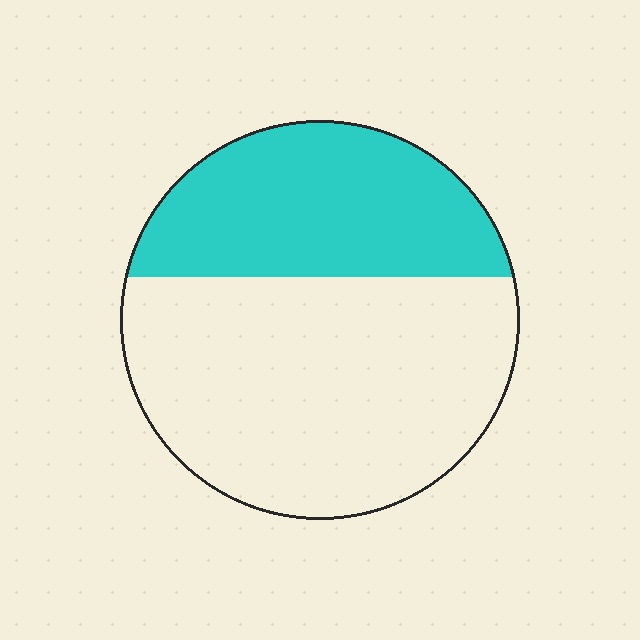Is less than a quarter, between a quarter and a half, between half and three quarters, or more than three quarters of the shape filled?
Between a quarter and a half.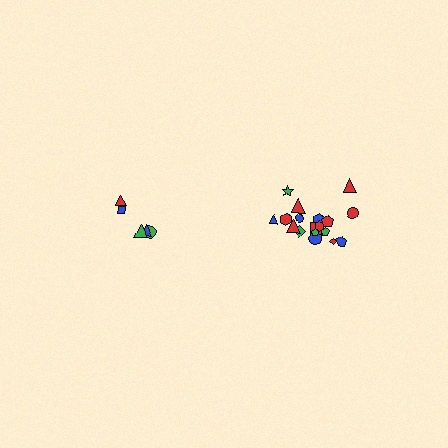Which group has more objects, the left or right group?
The right group.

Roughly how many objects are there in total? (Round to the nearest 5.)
Roughly 25 objects in total.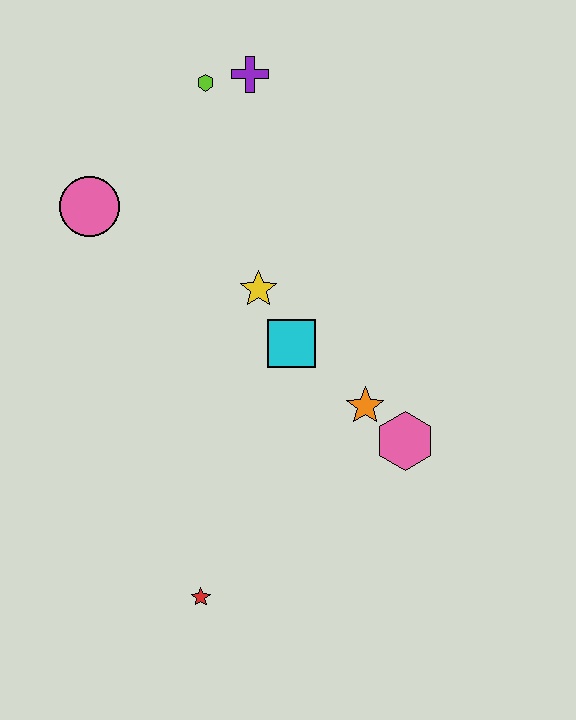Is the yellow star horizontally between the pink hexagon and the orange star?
No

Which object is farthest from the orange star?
The lime hexagon is farthest from the orange star.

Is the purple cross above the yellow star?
Yes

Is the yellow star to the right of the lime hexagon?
Yes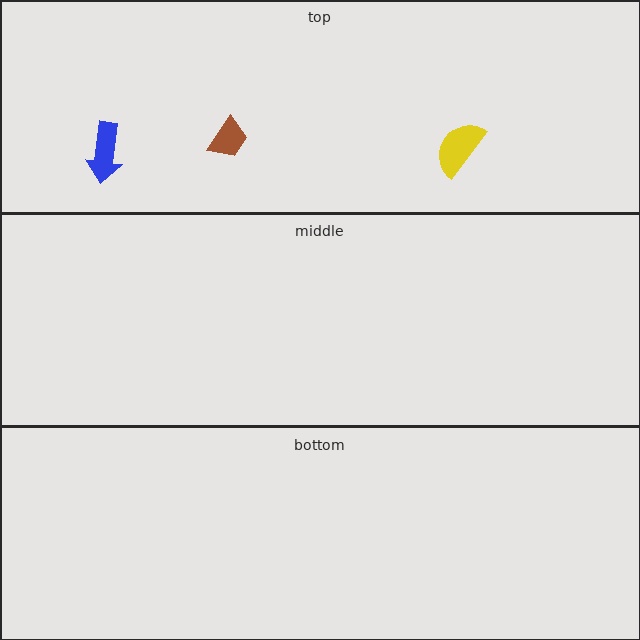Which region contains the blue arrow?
The top region.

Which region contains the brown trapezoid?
The top region.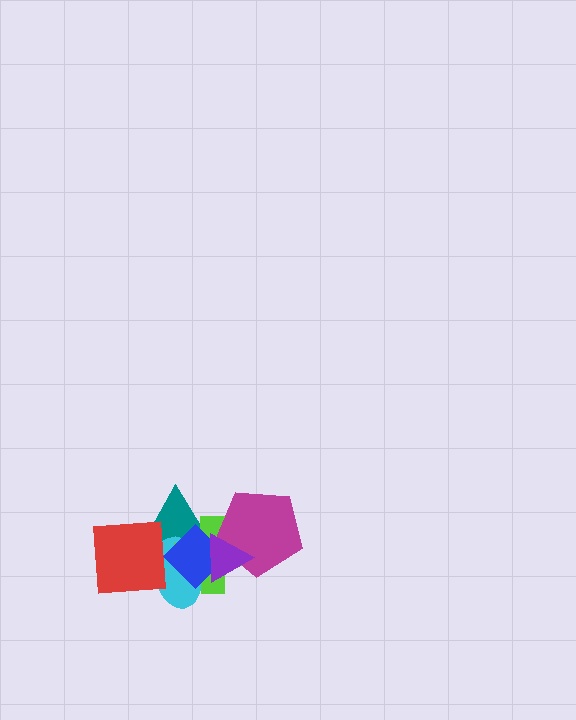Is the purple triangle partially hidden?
No, no other shape covers it.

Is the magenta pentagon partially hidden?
Yes, it is partially covered by another shape.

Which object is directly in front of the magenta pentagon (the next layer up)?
The blue diamond is directly in front of the magenta pentagon.